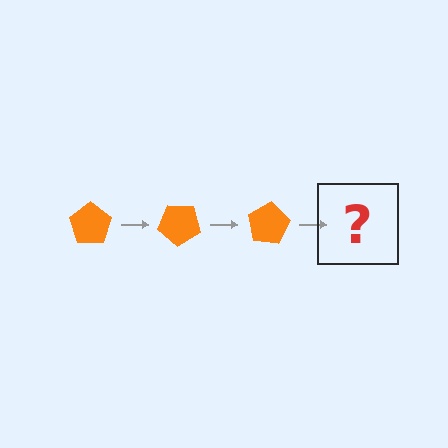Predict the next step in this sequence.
The next step is an orange pentagon rotated 120 degrees.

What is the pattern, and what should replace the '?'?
The pattern is that the pentagon rotates 40 degrees each step. The '?' should be an orange pentagon rotated 120 degrees.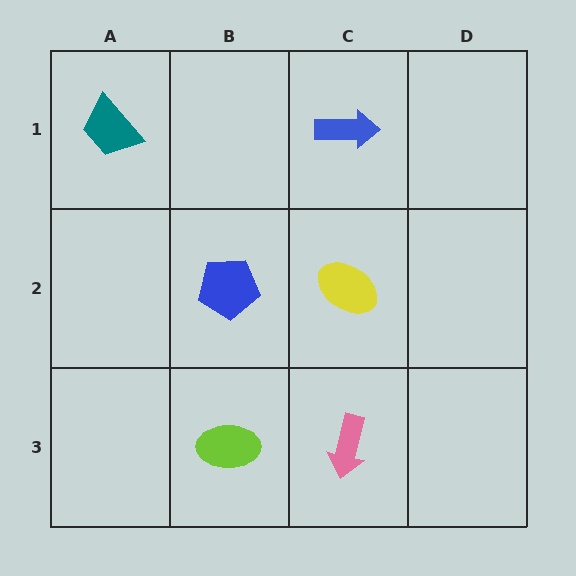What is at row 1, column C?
A blue arrow.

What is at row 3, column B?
A lime ellipse.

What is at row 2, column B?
A blue pentagon.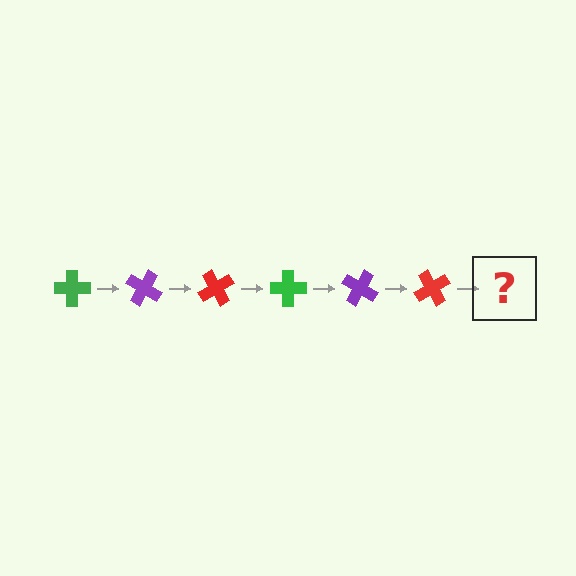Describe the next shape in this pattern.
It should be a green cross, rotated 180 degrees from the start.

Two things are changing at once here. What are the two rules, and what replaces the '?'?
The two rules are that it rotates 30 degrees each step and the color cycles through green, purple, and red. The '?' should be a green cross, rotated 180 degrees from the start.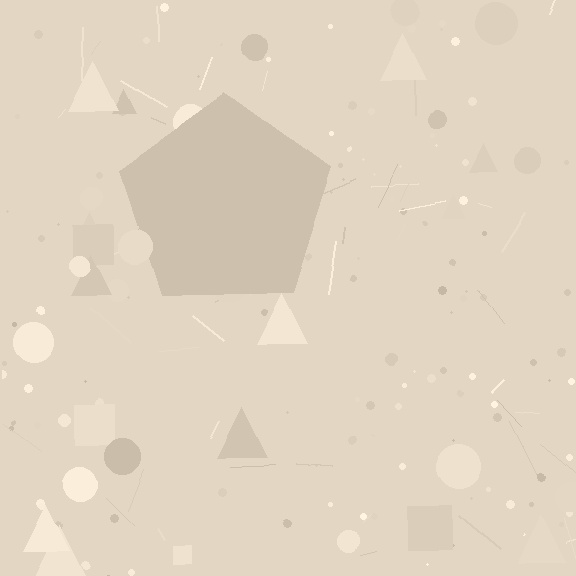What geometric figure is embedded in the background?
A pentagon is embedded in the background.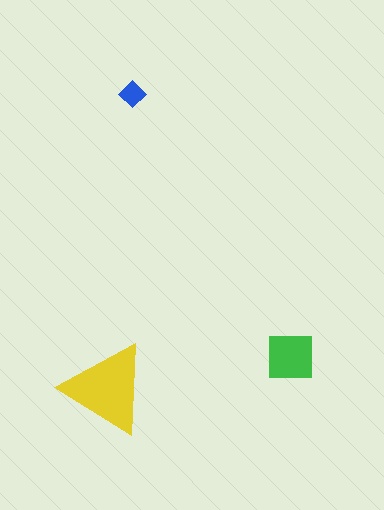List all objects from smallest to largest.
The blue diamond, the green square, the yellow triangle.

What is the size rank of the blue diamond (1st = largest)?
3rd.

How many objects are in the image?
There are 3 objects in the image.